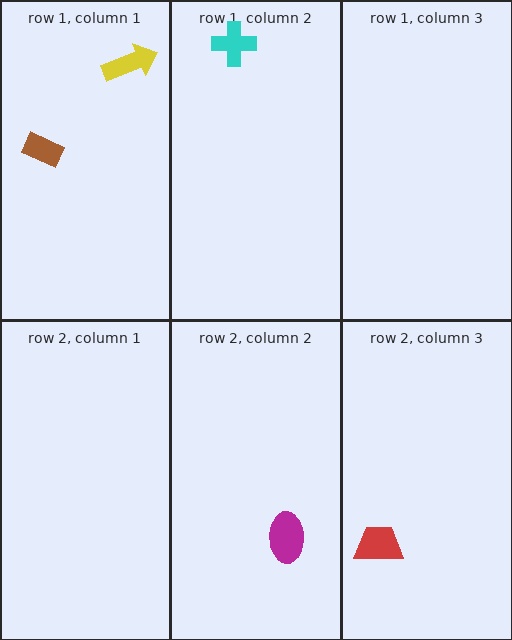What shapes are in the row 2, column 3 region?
The red trapezoid.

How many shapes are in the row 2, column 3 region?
1.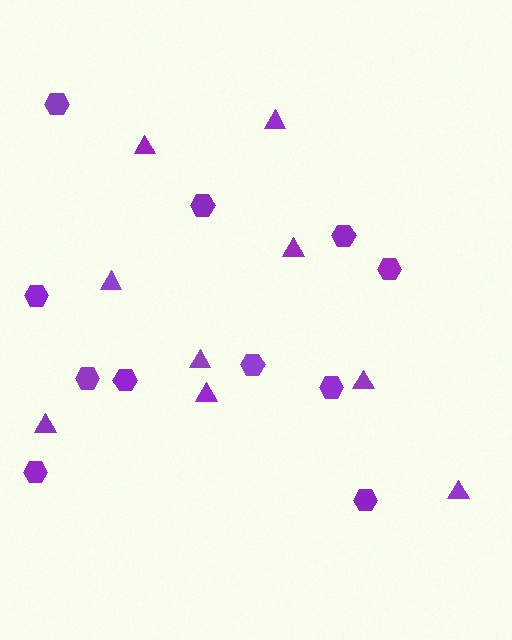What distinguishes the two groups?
There are 2 groups: one group of hexagons (11) and one group of triangles (9).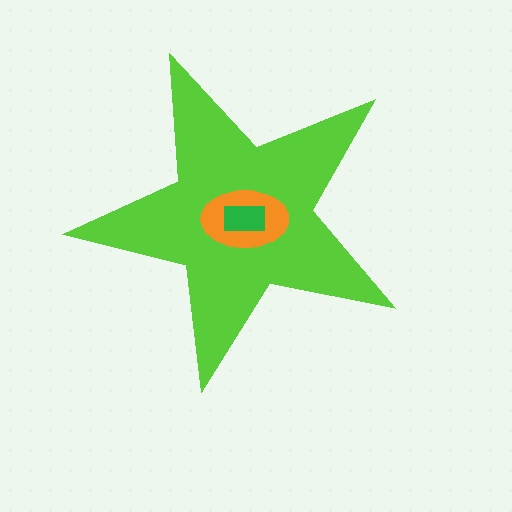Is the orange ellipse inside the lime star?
Yes.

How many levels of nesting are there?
3.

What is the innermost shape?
The green rectangle.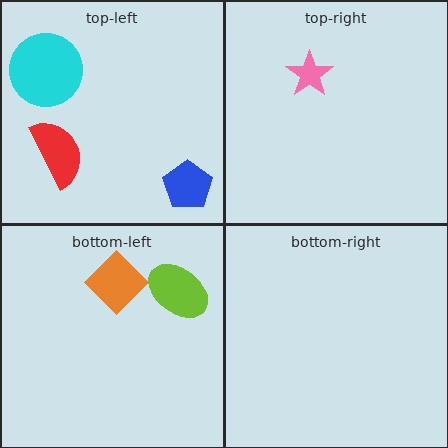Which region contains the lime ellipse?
The bottom-left region.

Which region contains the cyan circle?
The top-left region.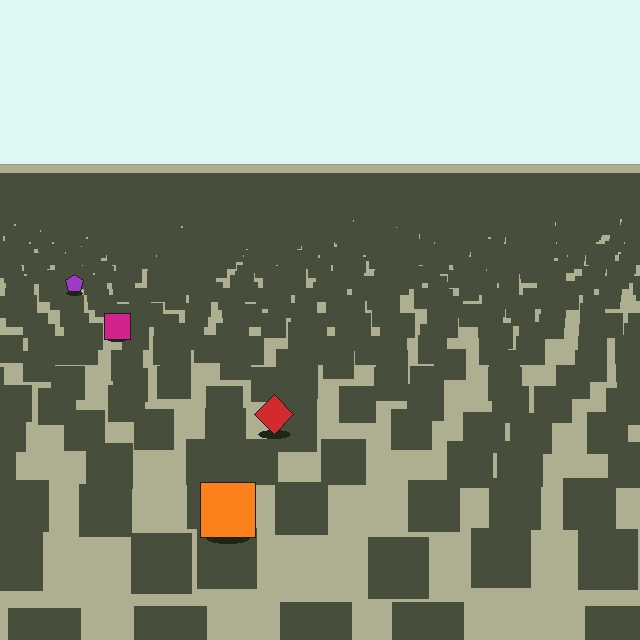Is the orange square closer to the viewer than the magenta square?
Yes. The orange square is closer — you can tell from the texture gradient: the ground texture is coarser near it.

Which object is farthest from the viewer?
The purple pentagon is farthest from the viewer. It appears smaller and the ground texture around it is denser.